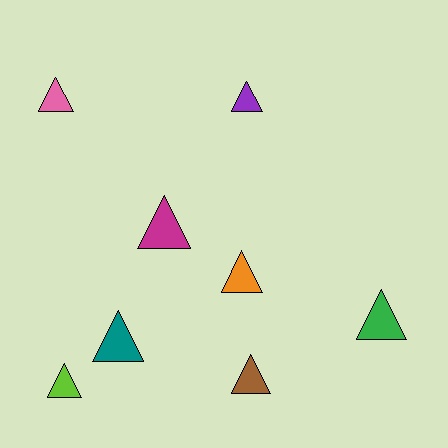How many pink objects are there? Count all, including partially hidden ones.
There is 1 pink object.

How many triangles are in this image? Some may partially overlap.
There are 8 triangles.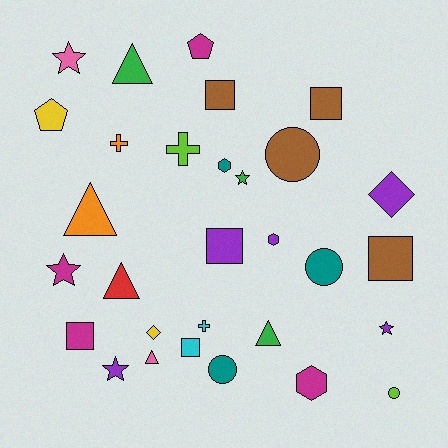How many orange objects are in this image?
There are 2 orange objects.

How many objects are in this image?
There are 30 objects.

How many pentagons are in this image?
There are 2 pentagons.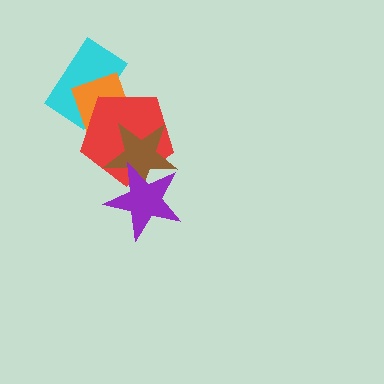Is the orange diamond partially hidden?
Yes, it is partially covered by another shape.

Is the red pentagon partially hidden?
Yes, it is partially covered by another shape.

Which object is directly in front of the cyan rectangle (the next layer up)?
The orange diamond is directly in front of the cyan rectangle.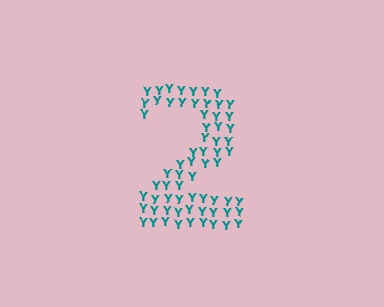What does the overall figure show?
The overall figure shows the digit 2.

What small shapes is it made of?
It is made of small letter Y's.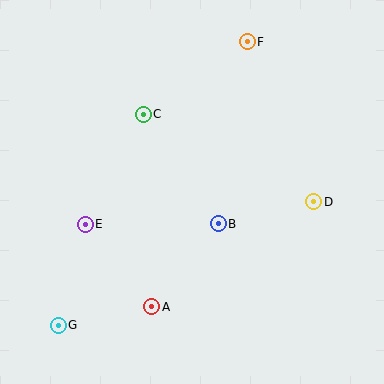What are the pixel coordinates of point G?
Point G is at (58, 325).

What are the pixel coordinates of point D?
Point D is at (314, 202).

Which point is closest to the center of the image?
Point B at (218, 224) is closest to the center.